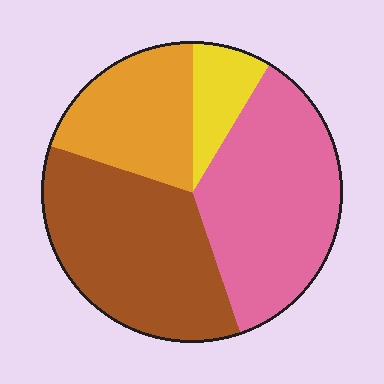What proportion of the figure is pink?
Pink covers about 35% of the figure.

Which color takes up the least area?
Yellow, at roughly 10%.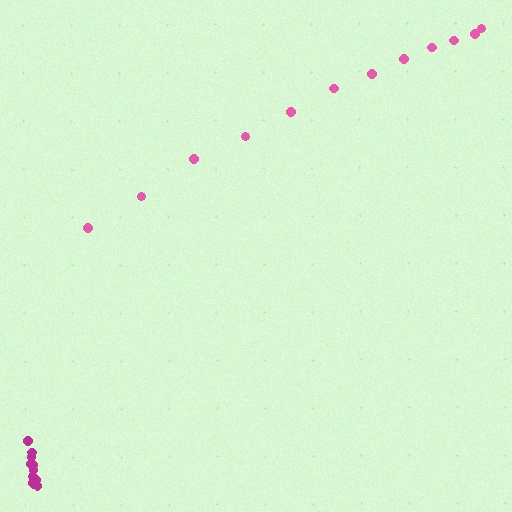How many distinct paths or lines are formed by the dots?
There are 2 distinct paths.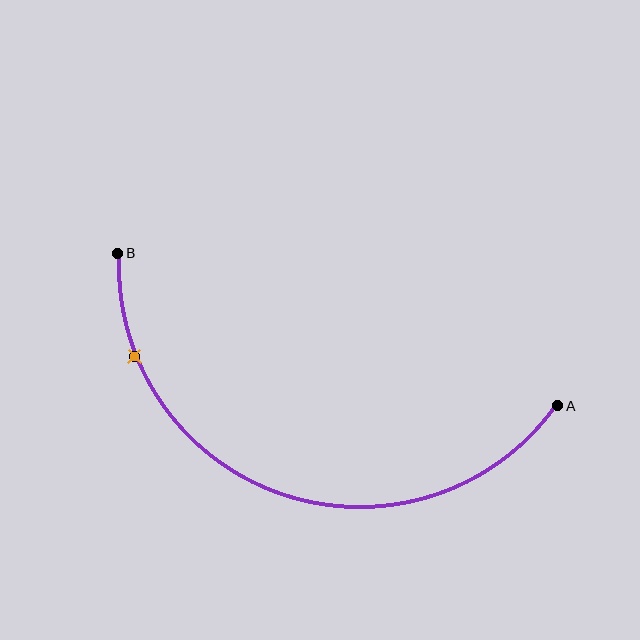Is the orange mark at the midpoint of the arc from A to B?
No. The orange mark lies on the arc but is closer to endpoint B. The arc midpoint would be at the point on the curve equidistant along the arc from both A and B.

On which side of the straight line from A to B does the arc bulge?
The arc bulges below the straight line connecting A and B.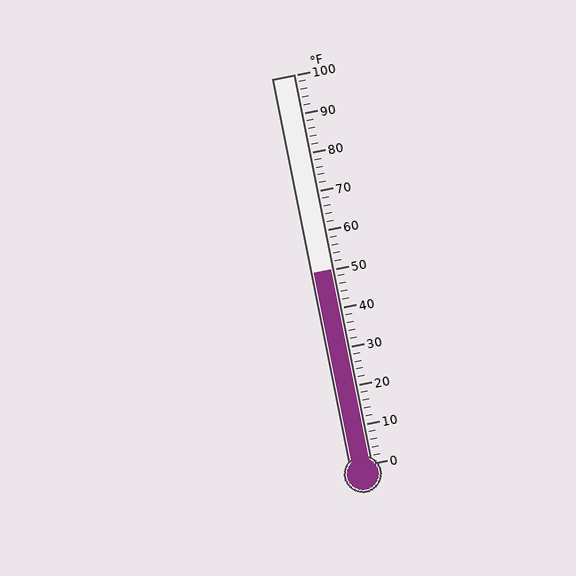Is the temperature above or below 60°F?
The temperature is below 60°F.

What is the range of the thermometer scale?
The thermometer scale ranges from 0°F to 100°F.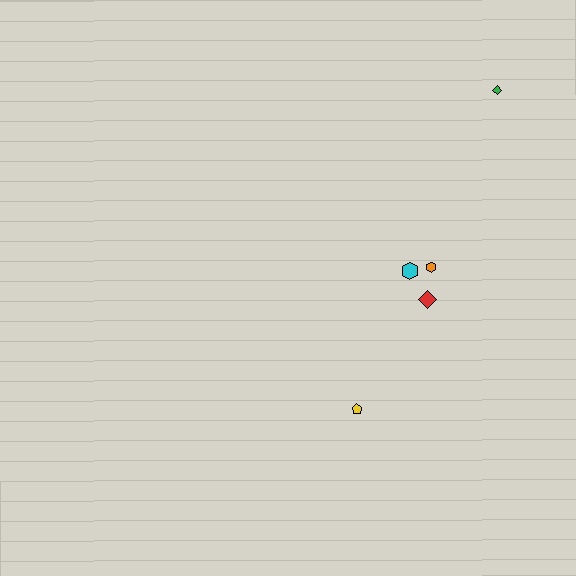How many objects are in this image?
There are 5 objects.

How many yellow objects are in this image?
There is 1 yellow object.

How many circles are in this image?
There are no circles.